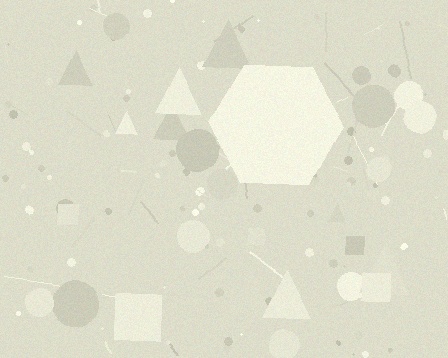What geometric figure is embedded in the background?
A hexagon is embedded in the background.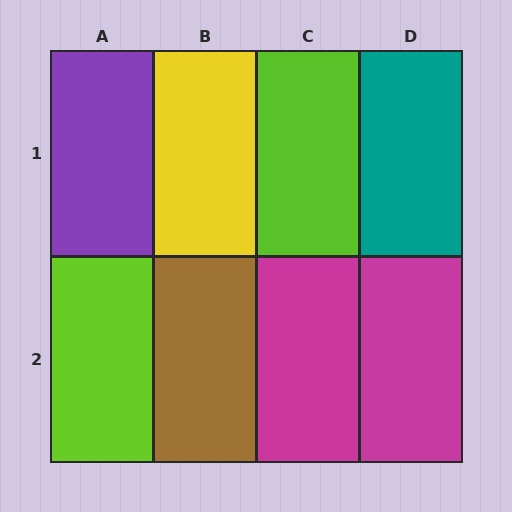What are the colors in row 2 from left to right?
Lime, brown, magenta, magenta.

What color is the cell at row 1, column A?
Purple.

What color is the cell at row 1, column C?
Lime.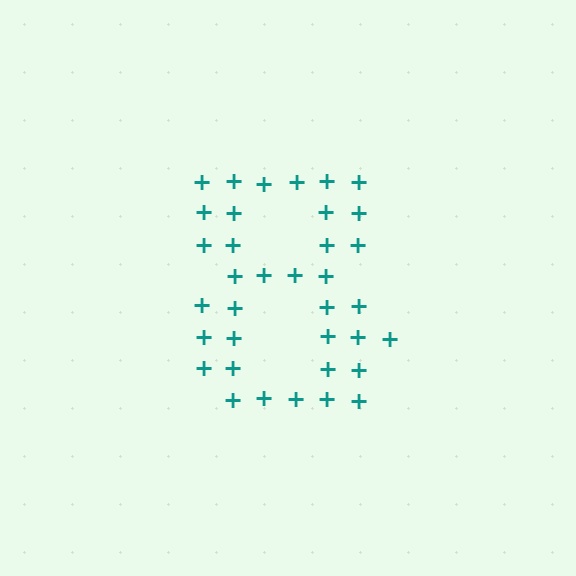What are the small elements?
The small elements are plus signs.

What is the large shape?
The large shape is the digit 8.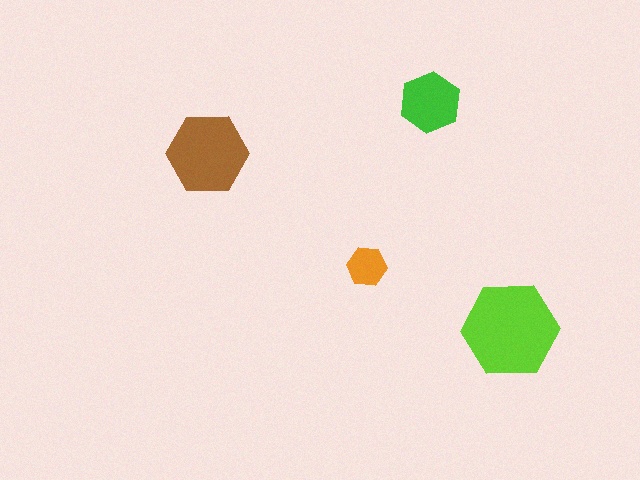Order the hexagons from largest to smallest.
the lime one, the brown one, the green one, the orange one.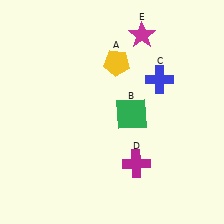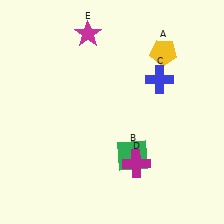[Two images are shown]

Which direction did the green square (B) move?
The green square (B) moved down.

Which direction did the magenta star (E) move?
The magenta star (E) moved left.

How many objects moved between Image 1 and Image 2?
3 objects moved between the two images.